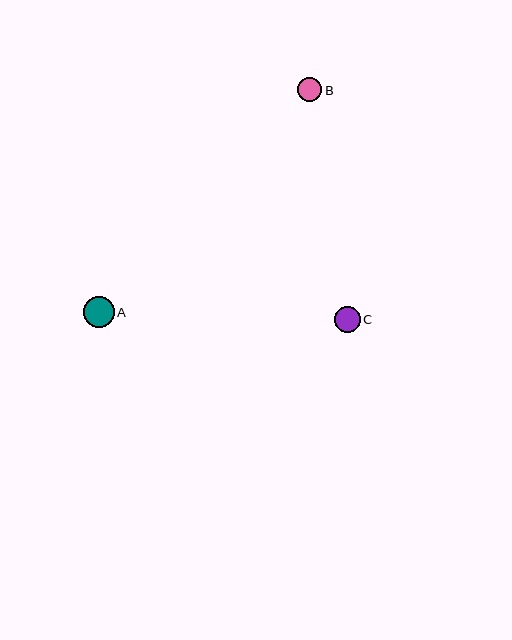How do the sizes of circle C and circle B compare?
Circle C and circle B are approximately the same size.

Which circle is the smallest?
Circle B is the smallest with a size of approximately 24 pixels.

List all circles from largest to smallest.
From largest to smallest: A, C, B.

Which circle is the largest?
Circle A is the largest with a size of approximately 31 pixels.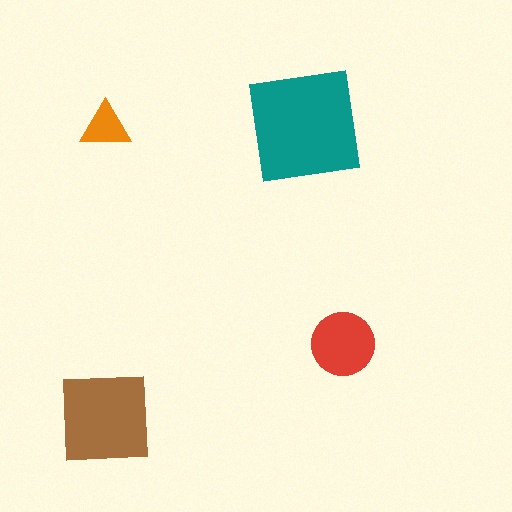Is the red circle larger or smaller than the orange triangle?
Larger.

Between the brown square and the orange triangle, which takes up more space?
The brown square.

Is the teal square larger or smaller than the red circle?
Larger.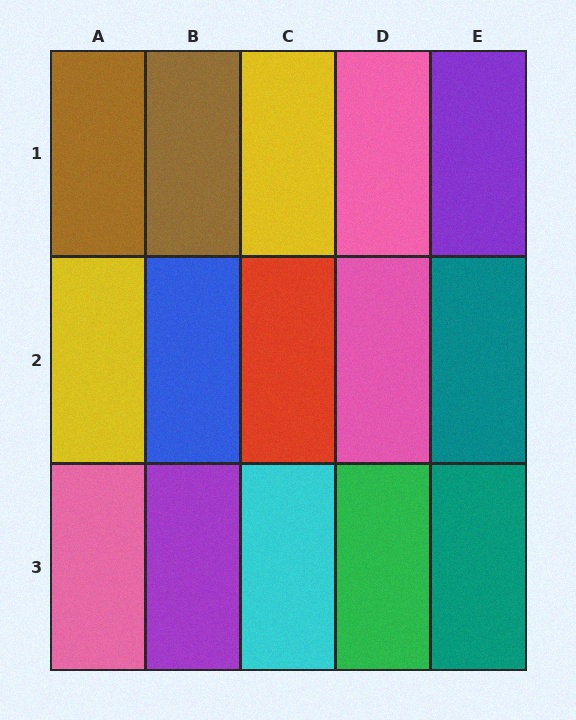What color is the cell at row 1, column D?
Pink.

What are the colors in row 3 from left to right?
Pink, purple, cyan, green, teal.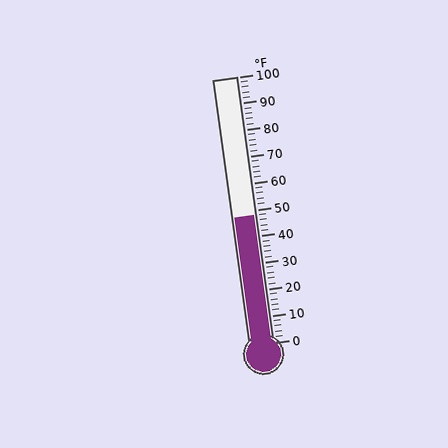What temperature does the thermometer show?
The thermometer shows approximately 48°F.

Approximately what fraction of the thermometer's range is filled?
The thermometer is filled to approximately 50% of its range.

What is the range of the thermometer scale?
The thermometer scale ranges from 0°F to 100°F.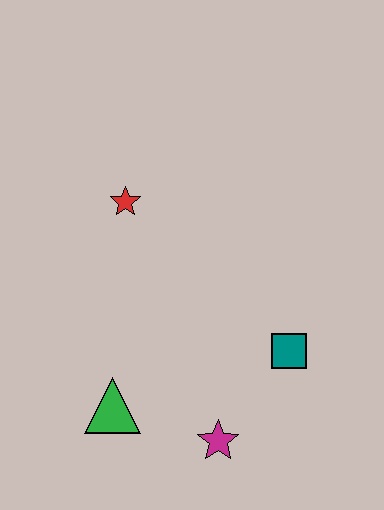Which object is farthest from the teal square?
The red star is farthest from the teal square.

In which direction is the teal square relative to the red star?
The teal square is to the right of the red star.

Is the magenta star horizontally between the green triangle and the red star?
No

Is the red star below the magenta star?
No